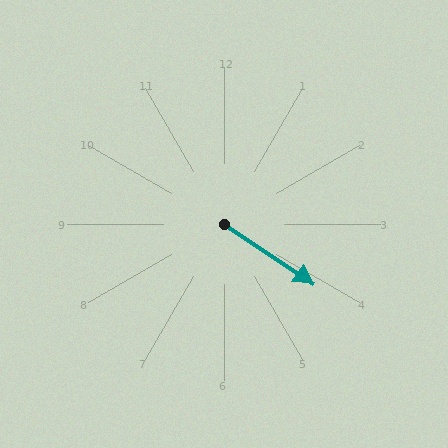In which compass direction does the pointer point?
Southeast.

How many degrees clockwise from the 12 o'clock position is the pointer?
Approximately 124 degrees.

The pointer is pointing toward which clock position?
Roughly 4 o'clock.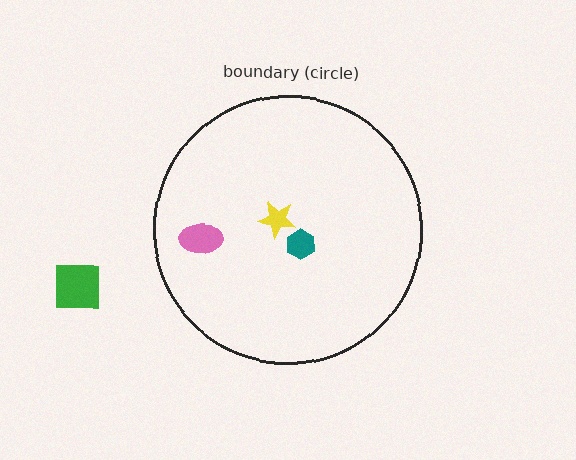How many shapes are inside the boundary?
3 inside, 1 outside.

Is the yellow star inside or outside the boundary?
Inside.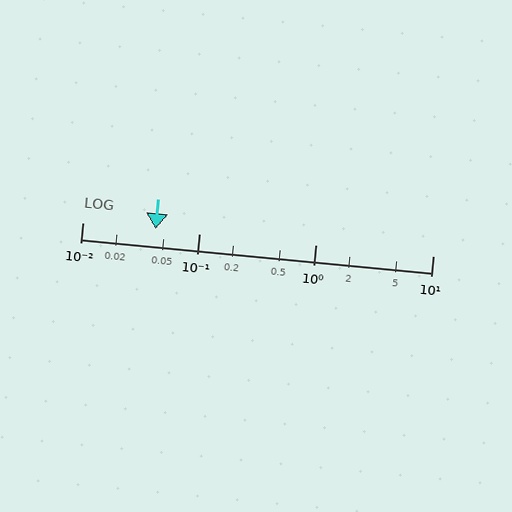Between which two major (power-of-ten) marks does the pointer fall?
The pointer is between 0.01 and 0.1.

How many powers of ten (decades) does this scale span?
The scale spans 3 decades, from 0.01 to 10.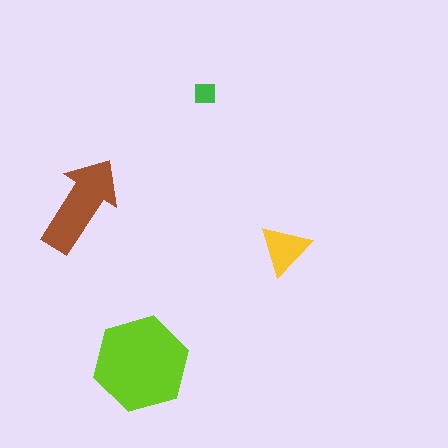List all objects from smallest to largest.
The green square, the yellow triangle, the brown arrow, the lime hexagon.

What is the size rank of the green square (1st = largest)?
4th.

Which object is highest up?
The green square is topmost.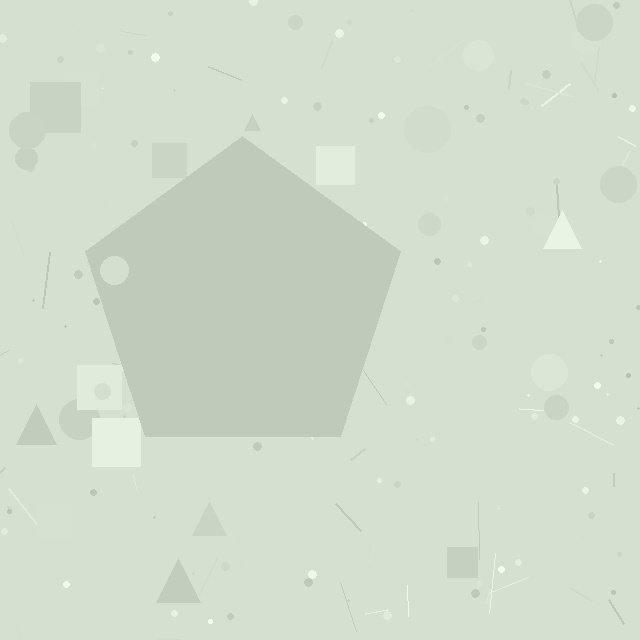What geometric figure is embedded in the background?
A pentagon is embedded in the background.